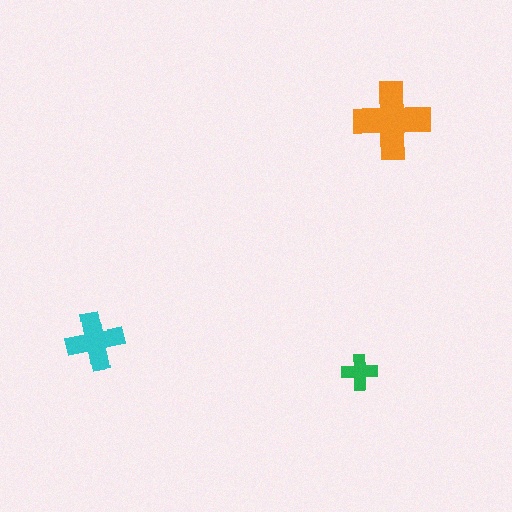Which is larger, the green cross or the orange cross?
The orange one.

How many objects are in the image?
There are 3 objects in the image.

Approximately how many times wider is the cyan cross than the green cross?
About 1.5 times wider.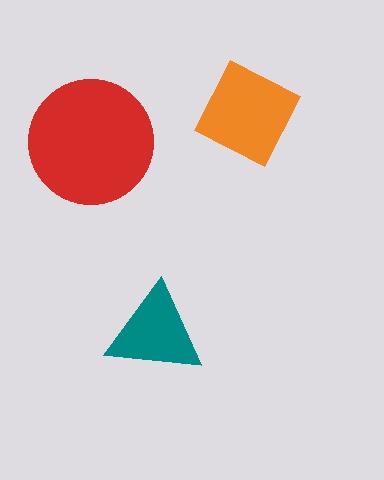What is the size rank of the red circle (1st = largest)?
1st.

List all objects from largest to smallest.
The red circle, the orange diamond, the teal triangle.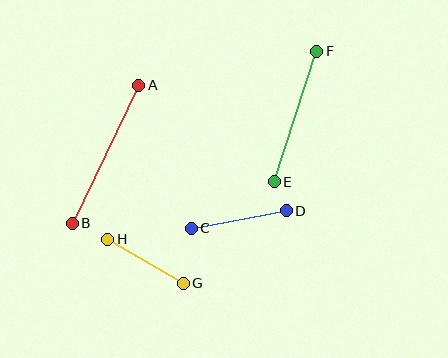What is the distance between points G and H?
The distance is approximately 87 pixels.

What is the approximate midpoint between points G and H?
The midpoint is at approximately (145, 261) pixels.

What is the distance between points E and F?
The distance is approximately 137 pixels.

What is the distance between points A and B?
The distance is approximately 153 pixels.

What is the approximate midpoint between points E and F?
The midpoint is at approximately (295, 117) pixels.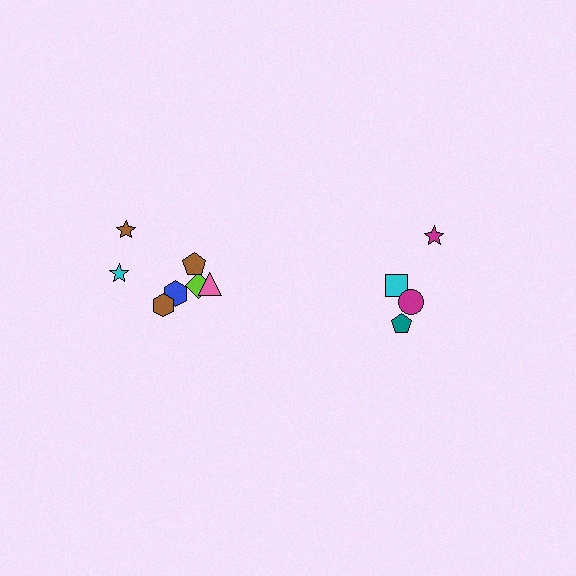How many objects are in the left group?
There are 7 objects.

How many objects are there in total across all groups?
There are 11 objects.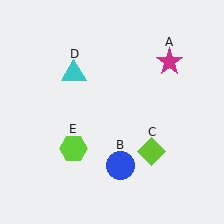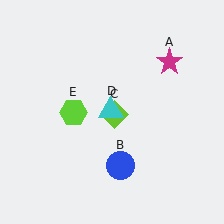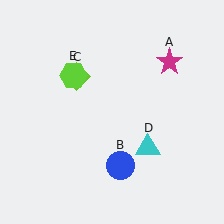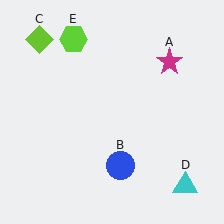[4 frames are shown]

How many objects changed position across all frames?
3 objects changed position: lime diamond (object C), cyan triangle (object D), lime hexagon (object E).